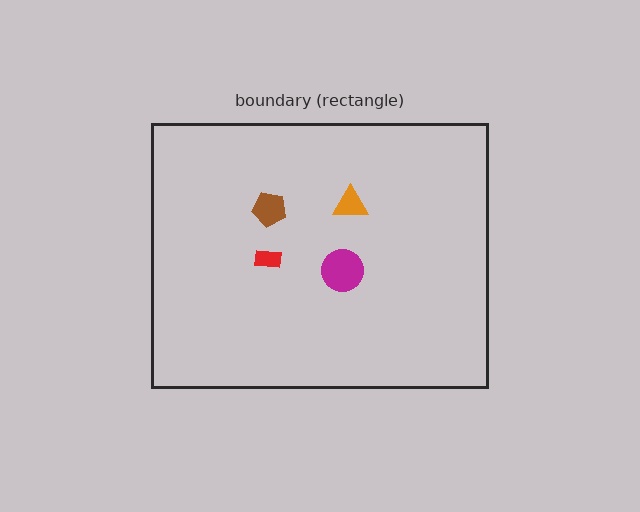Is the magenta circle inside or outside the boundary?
Inside.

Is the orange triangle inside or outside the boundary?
Inside.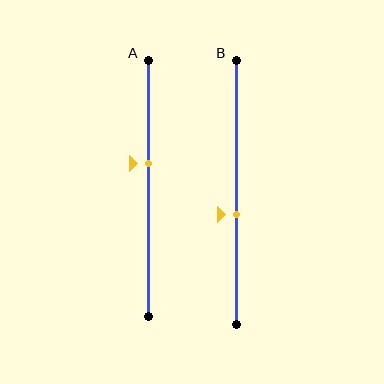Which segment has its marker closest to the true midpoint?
Segment B has its marker closest to the true midpoint.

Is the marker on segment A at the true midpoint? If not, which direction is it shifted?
No, the marker on segment A is shifted upward by about 10% of the segment length.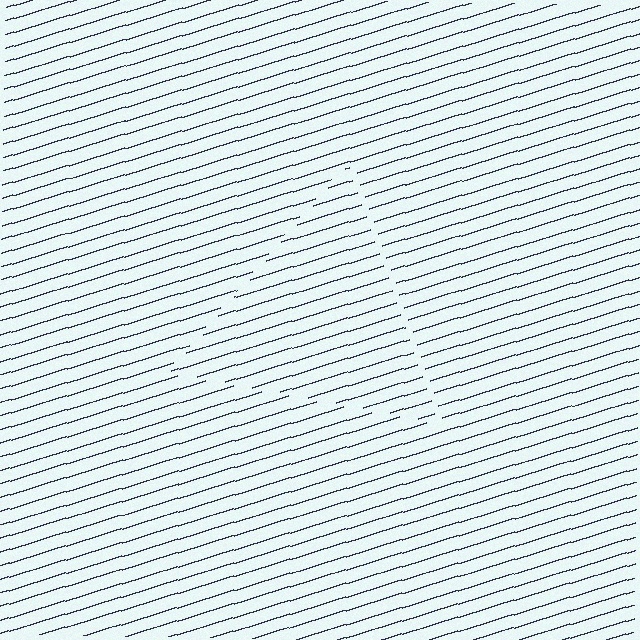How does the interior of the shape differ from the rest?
The interior of the shape contains the same grating, shifted by half a period — the contour is defined by the phase discontinuity where line-ends from the inner and outer gratings abut.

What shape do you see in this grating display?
An illusory triangle. The interior of the shape contains the same grating, shifted by half a period — the contour is defined by the phase discontinuity where line-ends from the inner and outer gratings abut.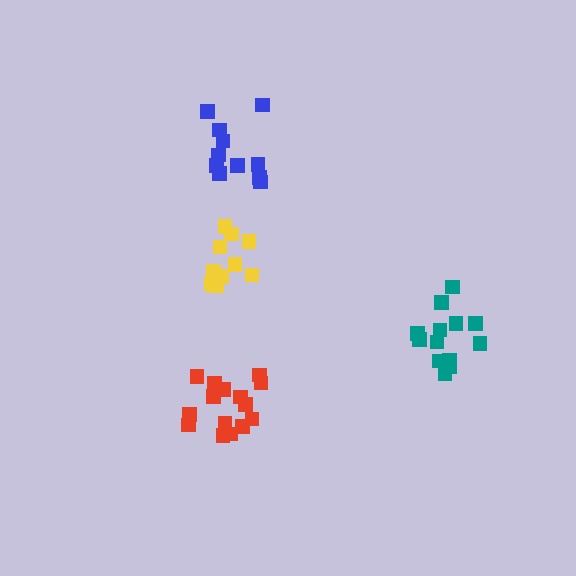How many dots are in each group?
Group 1: 14 dots, Group 2: 11 dots, Group 3: 15 dots, Group 4: 11 dots (51 total).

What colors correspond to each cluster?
The clusters are colored: teal, blue, red, yellow.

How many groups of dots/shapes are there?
There are 4 groups.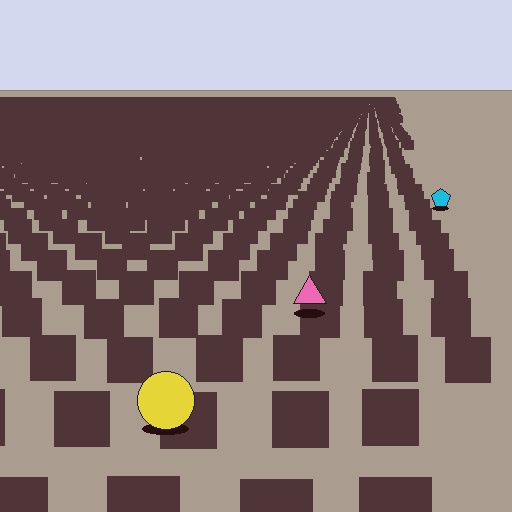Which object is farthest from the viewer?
The cyan pentagon is farthest from the viewer. It appears smaller and the ground texture around it is denser.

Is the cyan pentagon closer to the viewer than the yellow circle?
No. The yellow circle is closer — you can tell from the texture gradient: the ground texture is coarser near it.